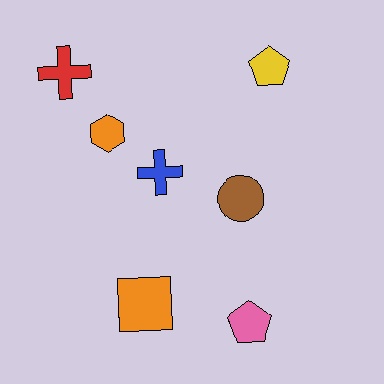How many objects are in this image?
There are 7 objects.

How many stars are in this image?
There are no stars.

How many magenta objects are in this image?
There are no magenta objects.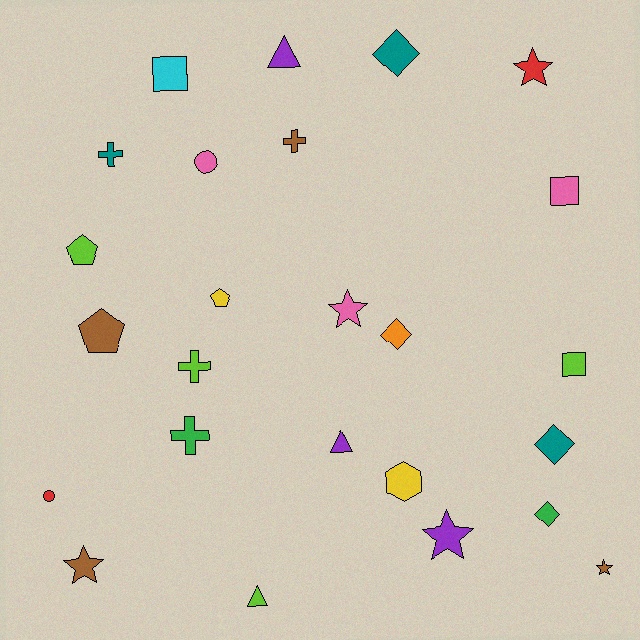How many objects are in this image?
There are 25 objects.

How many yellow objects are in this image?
There are 2 yellow objects.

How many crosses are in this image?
There are 4 crosses.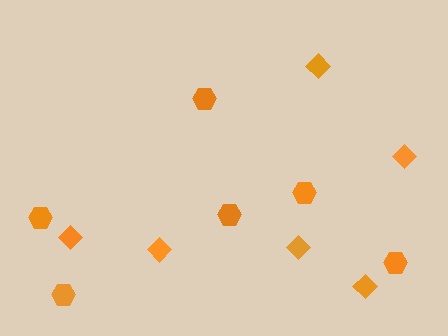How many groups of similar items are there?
There are 2 groups: one group of diamonds (6) and one group of hexagons (6).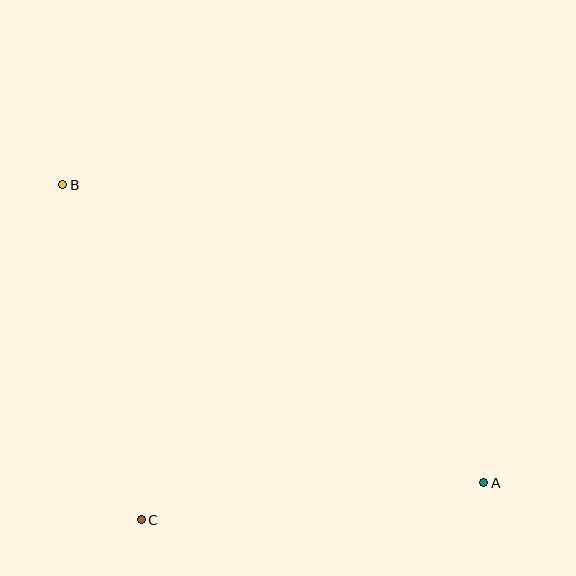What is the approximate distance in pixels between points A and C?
The distance between A and C is approximately 345 pixels.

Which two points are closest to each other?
Points B and C are closest to each other.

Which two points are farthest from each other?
Points A and B are farthest from each other.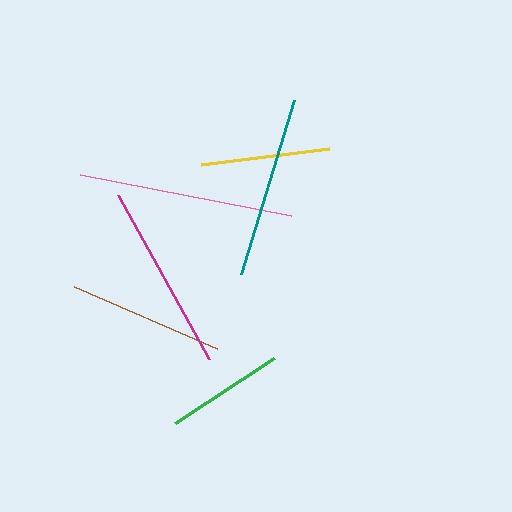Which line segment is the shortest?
The green line is the shortest at approximately 118 pixels.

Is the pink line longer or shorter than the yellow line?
The pink line is longer than the yellow line.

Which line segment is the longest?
The pink line is the longest at approximately 215 pixels.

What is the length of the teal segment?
The teal segment is approximately 182 pixels long.